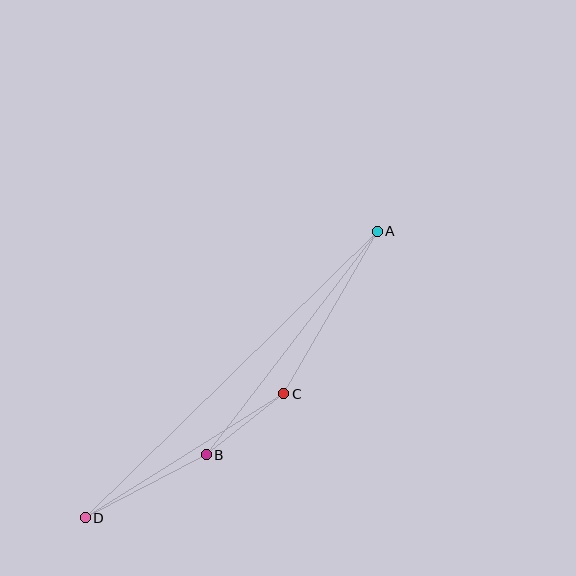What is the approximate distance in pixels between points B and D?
The distance between B and D is approximately 136 pixels.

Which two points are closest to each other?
Points B and C are closest to each other.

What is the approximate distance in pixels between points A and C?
The distance between A and C is approximately 188 pixels.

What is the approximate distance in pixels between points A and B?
The distance between A and B is approximately 281 pixels.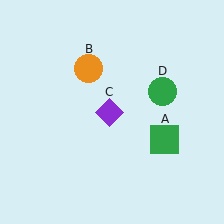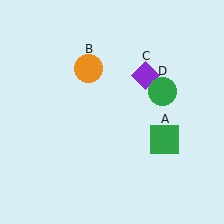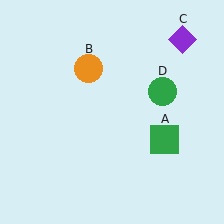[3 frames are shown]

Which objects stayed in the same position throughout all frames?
Green square (object A) and orange circle (object B) and green circle (object D) remained stationary.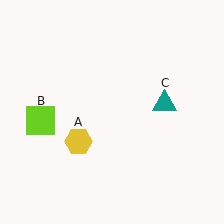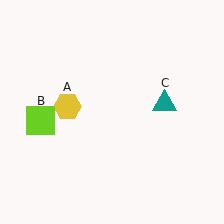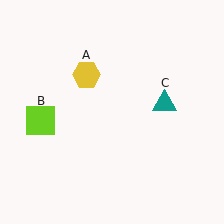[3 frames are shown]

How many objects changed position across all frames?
1 object changed position: yellow hexagon (object A).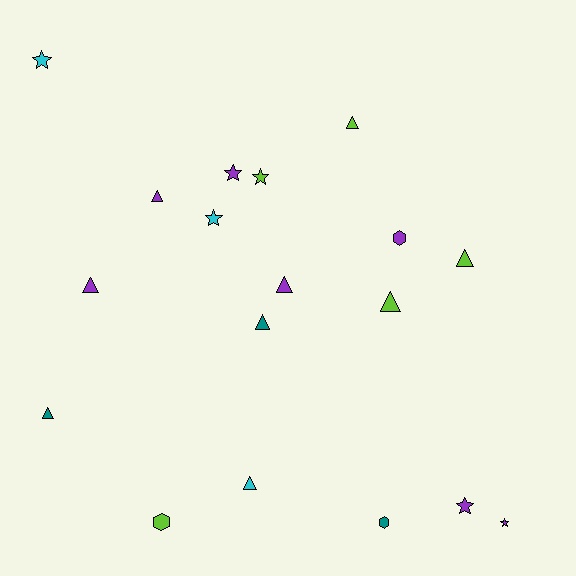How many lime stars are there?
There is 1 lime star.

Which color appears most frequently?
Purple, with 7 objects.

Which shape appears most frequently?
Triangle, with 9 objects.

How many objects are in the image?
There are 18 objects.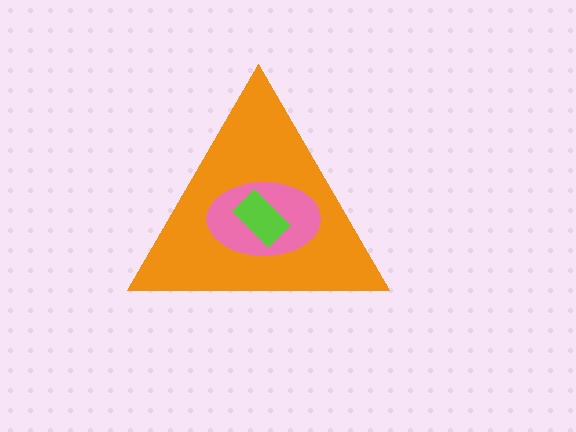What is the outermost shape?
The orange triangle.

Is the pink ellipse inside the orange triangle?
Yes.